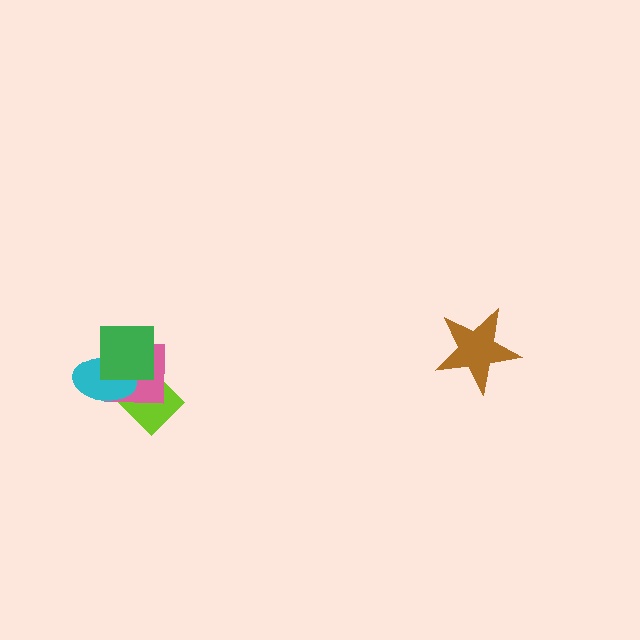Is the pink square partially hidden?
Yes, it is partially covered by another shape.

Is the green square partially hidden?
No, no other shape covers it.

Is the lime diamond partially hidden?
Yes, it is partially covered by another shape.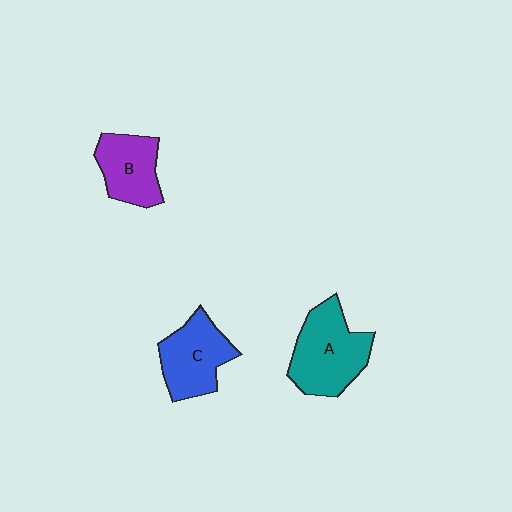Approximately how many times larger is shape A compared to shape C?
Approximately 1.2 times.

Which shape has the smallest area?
Shape B (purple).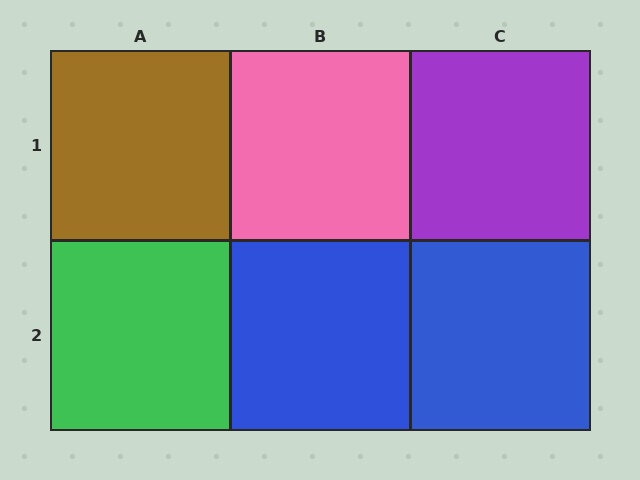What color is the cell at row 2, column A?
Green.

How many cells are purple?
1 cell is purple.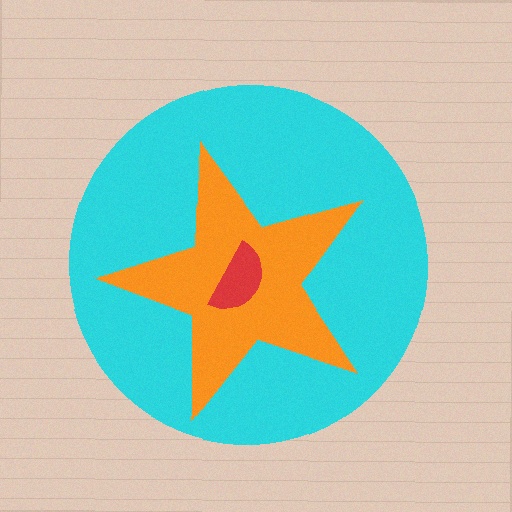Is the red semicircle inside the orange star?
Yes.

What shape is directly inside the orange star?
The red semicircle.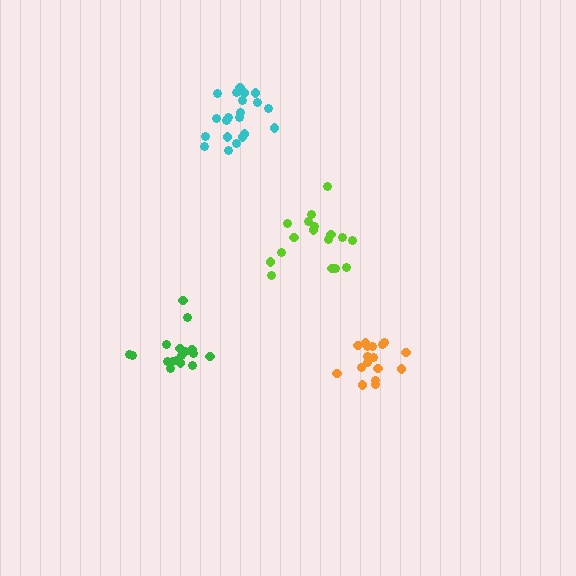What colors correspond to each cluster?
The clusters are colored: lime, green, cyan, orange.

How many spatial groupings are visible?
There are 4 spatial groupings.